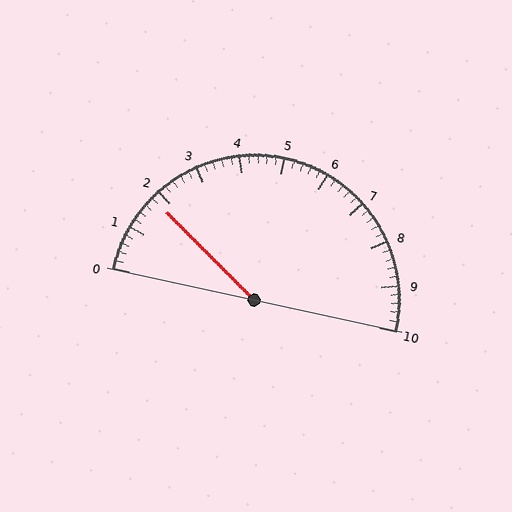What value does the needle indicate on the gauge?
The needle indicates approximately 1.8.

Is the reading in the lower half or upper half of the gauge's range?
The reading is in the lower half of the range (0 to 10).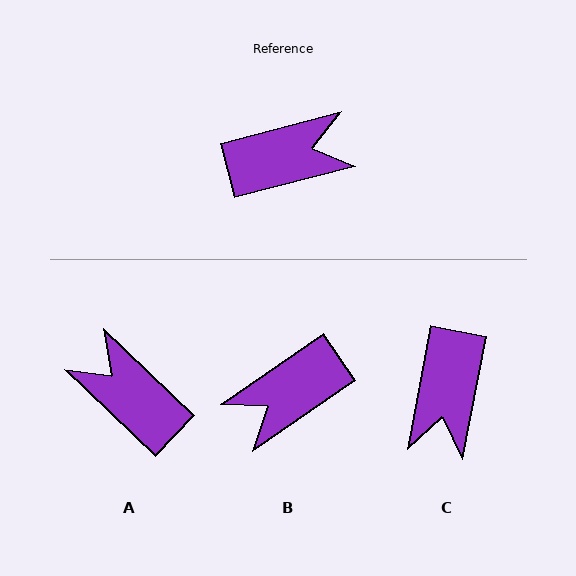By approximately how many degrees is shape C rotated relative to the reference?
Approximately 115 degrees clockwise.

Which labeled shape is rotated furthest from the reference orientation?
B, about 160 degrees away.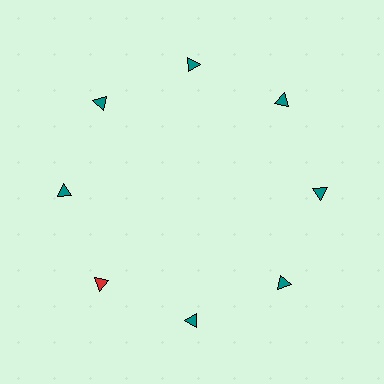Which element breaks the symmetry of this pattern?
The red triangle at roughly the 8 o'clock position breaks the symmetry. All other shapes are teal triangles.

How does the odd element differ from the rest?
It has a different color: red instead of teal.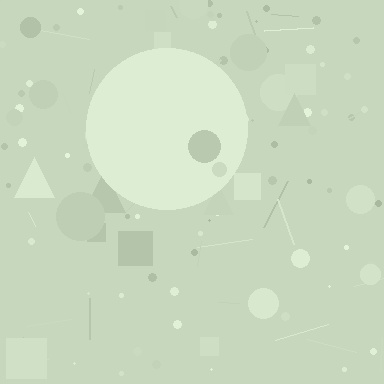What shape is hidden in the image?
A circle is hidden in the image.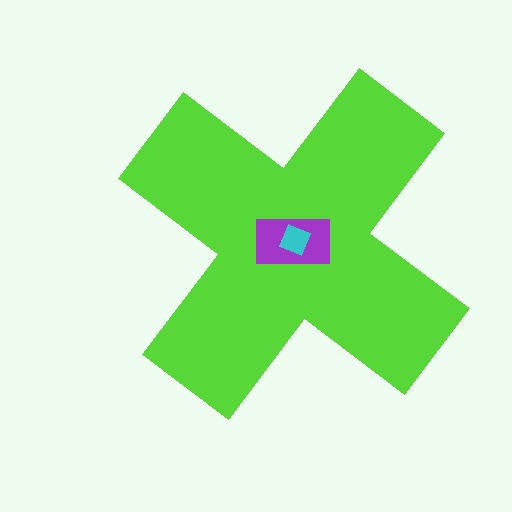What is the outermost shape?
The lime cross.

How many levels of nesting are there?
3.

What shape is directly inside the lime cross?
The purple rectangle.